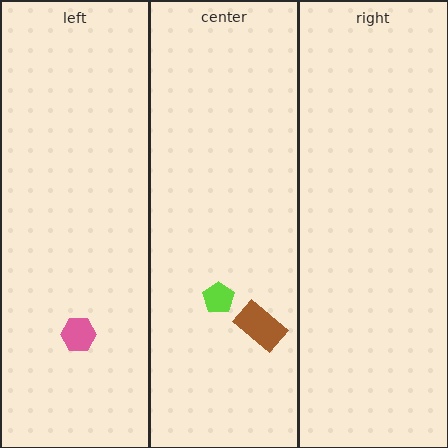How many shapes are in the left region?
1.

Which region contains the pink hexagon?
The left region.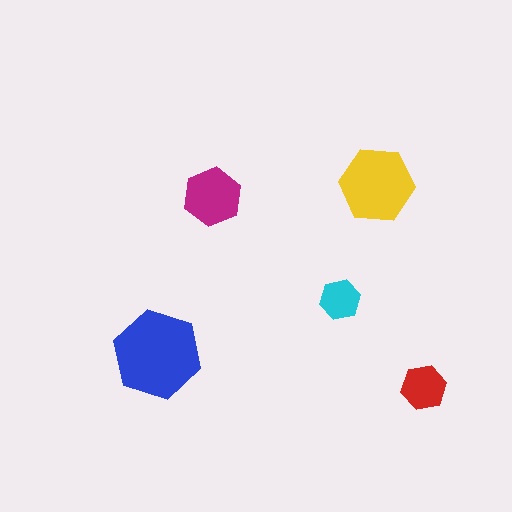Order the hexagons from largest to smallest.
the blue one, the yellow one, the magenta one, the red one, the cyan one.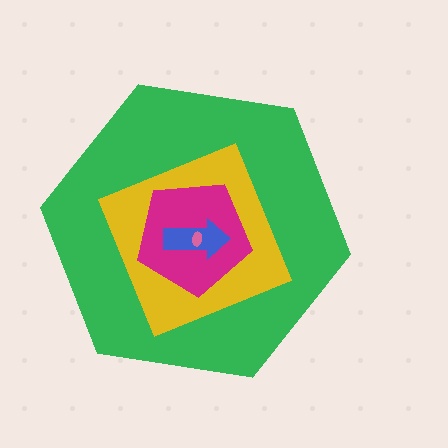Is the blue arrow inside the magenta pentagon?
Yes.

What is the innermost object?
The pink ellipse.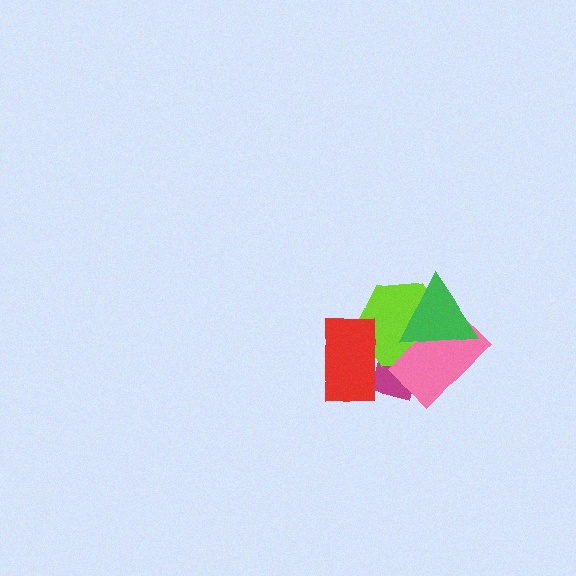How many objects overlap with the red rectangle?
2 objects overlap with the red rectangle.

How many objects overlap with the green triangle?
3 objects overlap with the green triangle.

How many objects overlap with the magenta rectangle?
4 objects overlap with the magenta rectangle.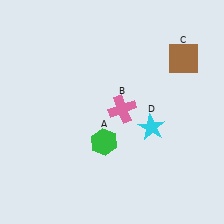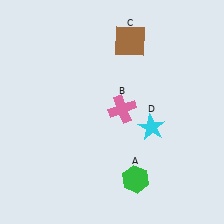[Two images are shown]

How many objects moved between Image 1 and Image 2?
2 objects moved between the two images.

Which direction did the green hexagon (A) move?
The green hexagon (A) moved down.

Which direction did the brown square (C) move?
The brown square (C) moved left.